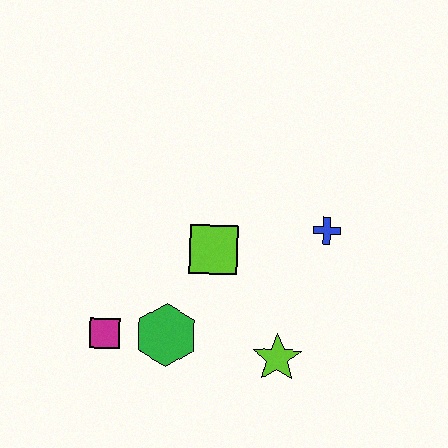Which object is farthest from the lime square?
The magenta square is farthest from the lime square.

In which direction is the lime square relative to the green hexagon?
The lime square is above the green hexagon.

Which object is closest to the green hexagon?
The magenta square is closest to the green hexagon.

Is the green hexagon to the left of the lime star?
Yes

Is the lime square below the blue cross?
Yes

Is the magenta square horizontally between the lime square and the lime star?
No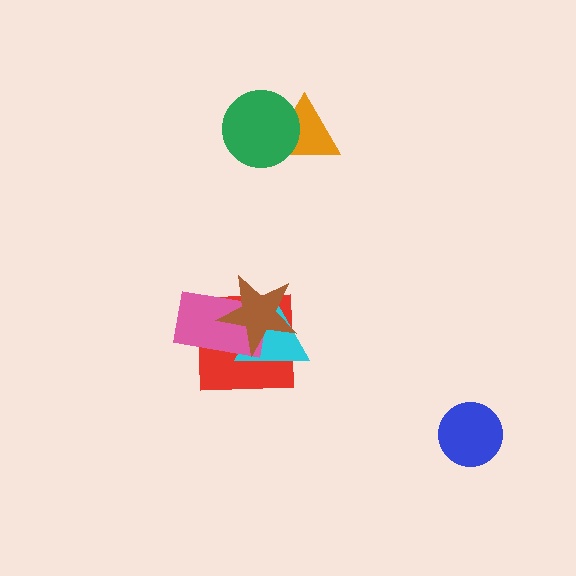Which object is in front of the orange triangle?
The green circle is in front of the orange triangle.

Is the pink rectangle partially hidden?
Yes, it is partially covered by another shape.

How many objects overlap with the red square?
3 objects overlap with the red square.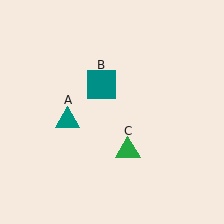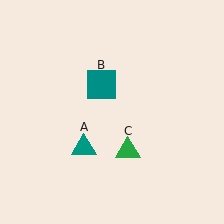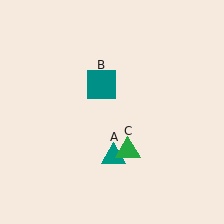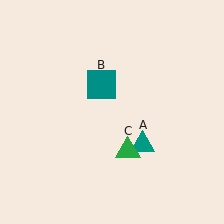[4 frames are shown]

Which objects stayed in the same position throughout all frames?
Teal square (object B) and green triangle (object C) remained stationary.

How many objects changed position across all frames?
1 object changed position: teal triangle (object A).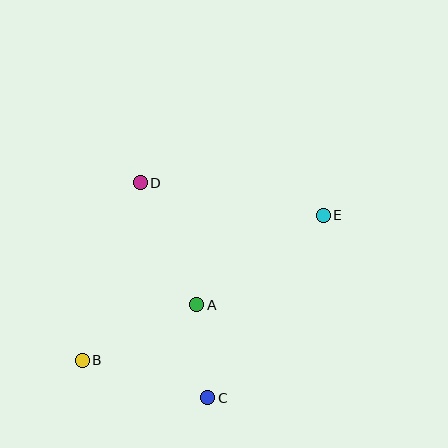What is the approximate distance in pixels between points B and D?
The distance between B and D is approximately 187 pixels.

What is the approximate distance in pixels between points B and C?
The distance between B and C is approximately 131 pixels.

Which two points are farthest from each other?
Points B and E are farthest from each other.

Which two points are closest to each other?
Points A and C are closest to each other.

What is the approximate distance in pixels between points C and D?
The distance between C and D is approximately 225 pixels.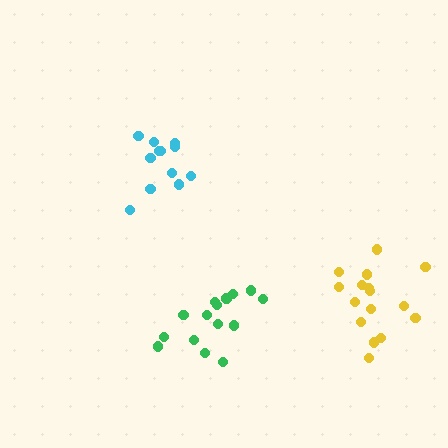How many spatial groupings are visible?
There are 3 spatial groupings.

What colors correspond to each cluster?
The clusters are colored: green, yellow, cyan.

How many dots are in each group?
Group 1: 15 dots, Group 2: 16 dots, Group 3: 12 dots (43 total).